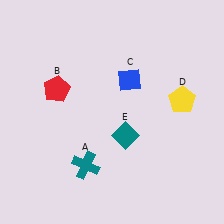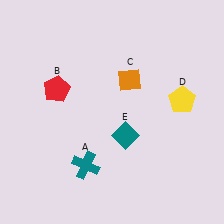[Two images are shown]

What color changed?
The diamond (C) changed from blue in Image 1 to orange in Image 2.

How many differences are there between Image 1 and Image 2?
There is 1 difference between the two images.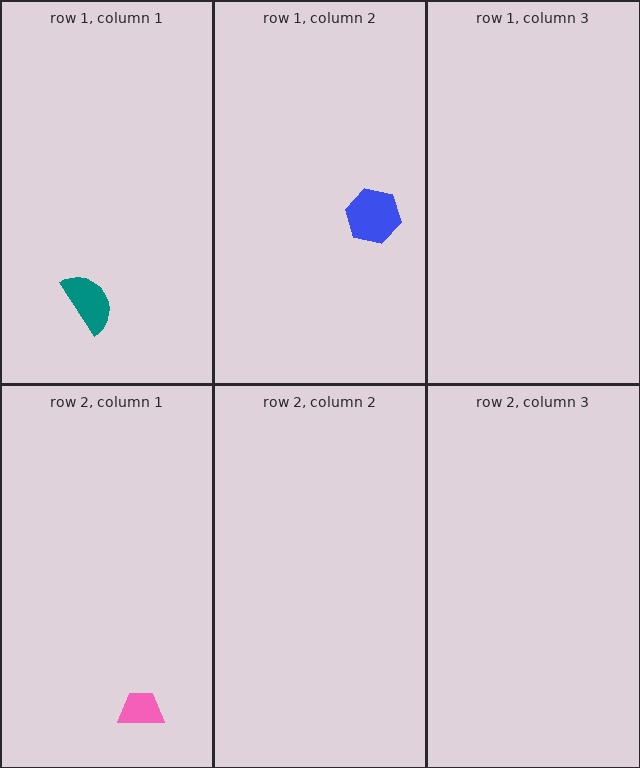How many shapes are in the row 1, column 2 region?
1.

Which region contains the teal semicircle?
The row 1, column 1 region.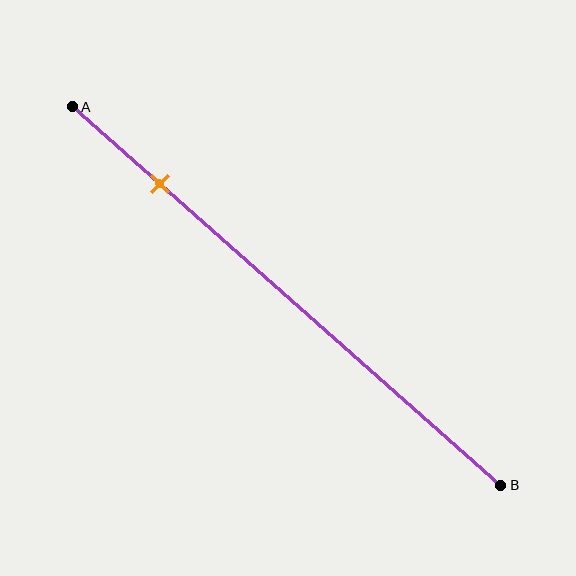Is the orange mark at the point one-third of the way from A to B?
No, the mark is at about 20% from A, not at the 33% one-third point.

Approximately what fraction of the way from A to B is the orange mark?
The orange mark is approximately 20% of the way from A to B.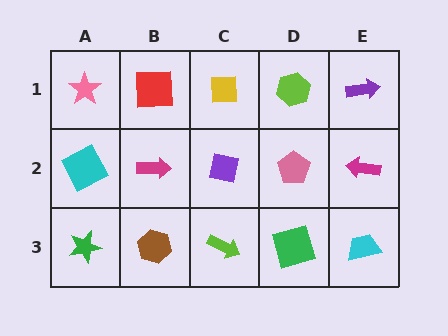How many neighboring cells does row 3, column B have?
3.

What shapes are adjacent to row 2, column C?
A yellow square (row 1, column C), a lime arrow (row 3, column C), a magenta arrow (row 2, column B), a pink pentagon (row 2, column D).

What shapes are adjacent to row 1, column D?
A pink pentagon (row 2, column D), a yellow square (row 1, column C), a purple arrow (row 1, column E).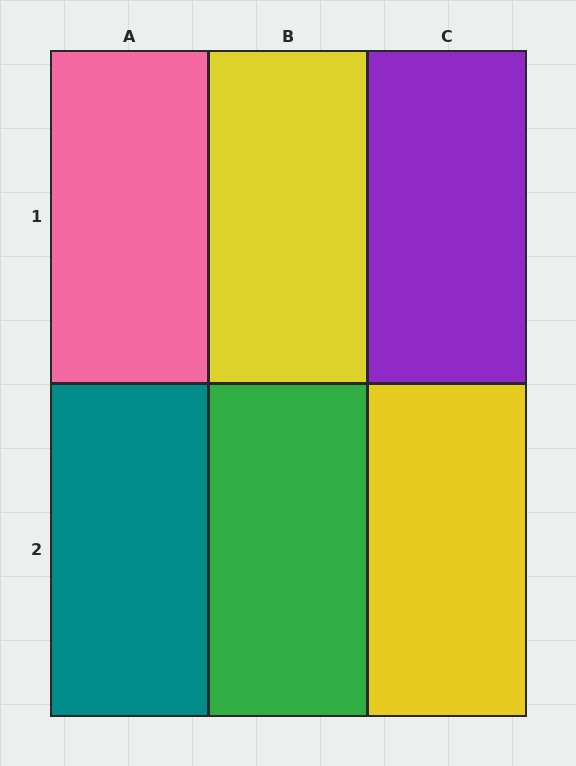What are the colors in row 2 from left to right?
Teal, green, yellow.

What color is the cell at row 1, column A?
Pink.